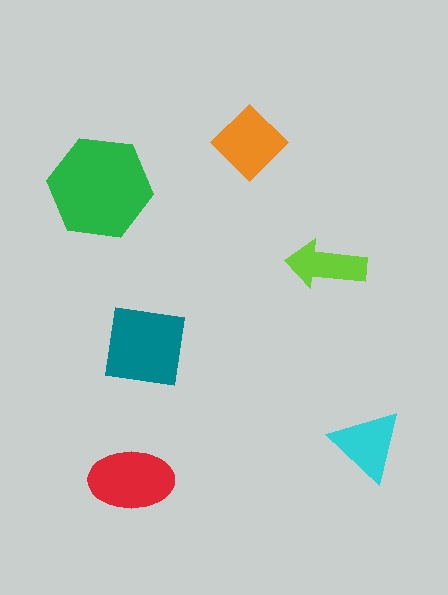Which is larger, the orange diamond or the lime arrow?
The orange diamond.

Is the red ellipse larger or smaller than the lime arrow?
Larger.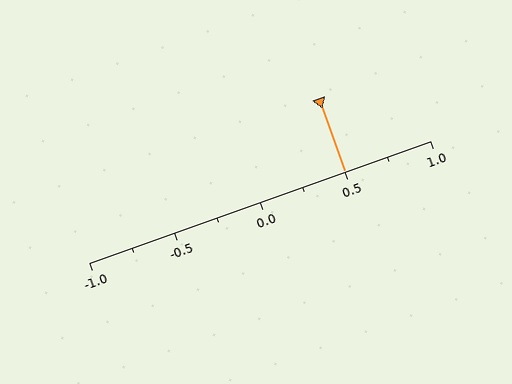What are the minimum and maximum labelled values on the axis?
The axis runs from -1.0 to 1.0.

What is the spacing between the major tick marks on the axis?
The major ticks are spaced 0.5 apart.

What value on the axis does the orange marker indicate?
The marker indicates approximately 0.5.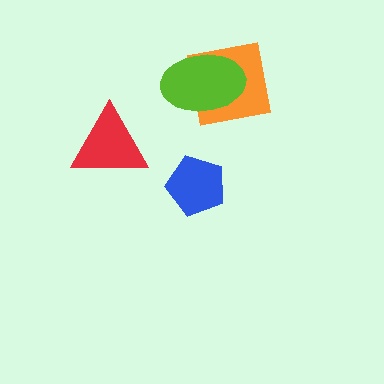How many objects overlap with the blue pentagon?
0 objects overlap with the blue pentagon.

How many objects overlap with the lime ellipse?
1 object overlaps with the lime ellipse.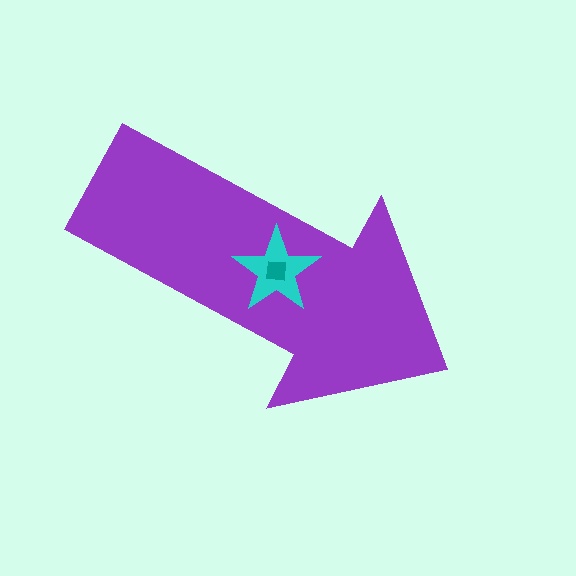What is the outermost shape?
The purple arrow.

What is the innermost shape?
The teal square.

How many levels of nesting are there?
3.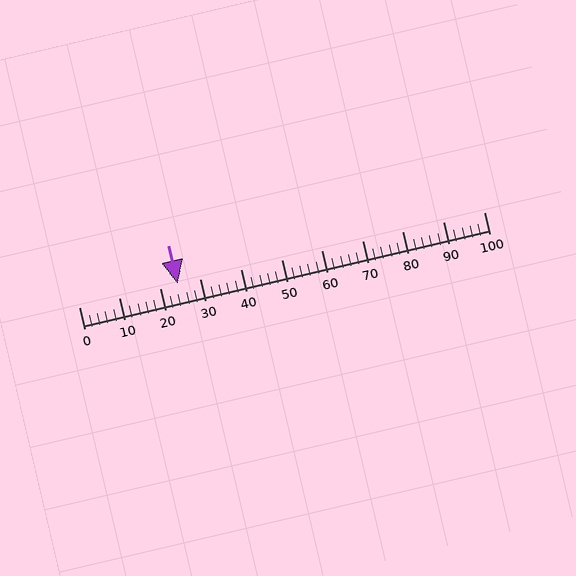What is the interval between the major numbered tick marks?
The major tick marks are spaced 10 units apart.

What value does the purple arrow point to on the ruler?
The purple arrow points to approximately 24.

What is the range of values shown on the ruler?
The ruler shows values from 0 to 100.